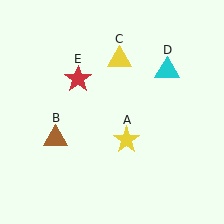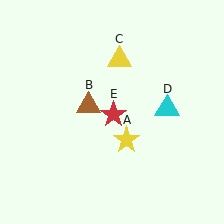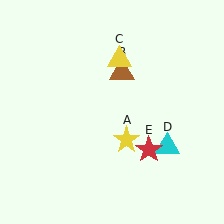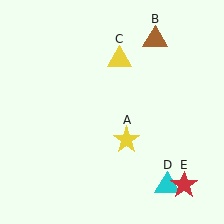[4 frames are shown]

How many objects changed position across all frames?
3 objects changed position: brown triangle (object B), cyan triangle (object D), red star (object E).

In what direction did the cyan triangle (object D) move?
The cyan triangle (object D) moved down.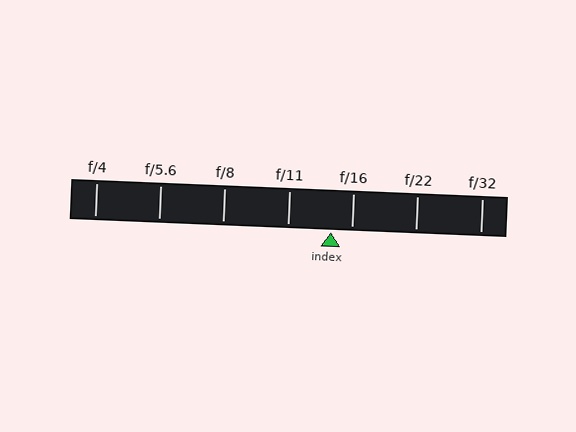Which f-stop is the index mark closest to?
The index mark is closest to f/16.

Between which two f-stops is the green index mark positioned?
The index mark is between f/11 and f/16.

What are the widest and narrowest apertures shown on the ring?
The widest aperture shown is f/4 and the narrowest is f/32.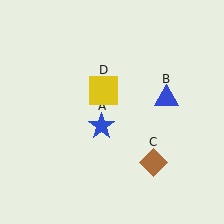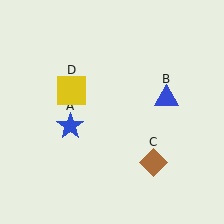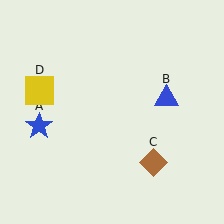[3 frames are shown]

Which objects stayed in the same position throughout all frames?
Blue triangle (object B) and brown diamond (object C) remained stationary.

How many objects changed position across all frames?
2 objects changed position: blue star (object A), yellow square (object D).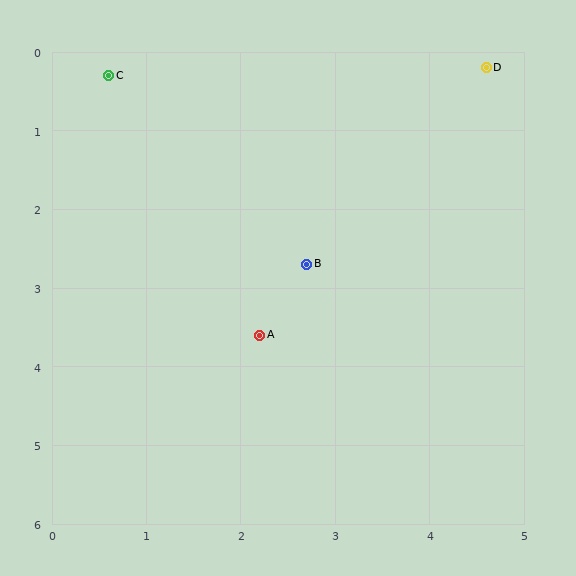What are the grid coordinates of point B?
Point B is at approximately (2.7, 2.7).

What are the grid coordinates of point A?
Point A is at approximately (2.2, 3.6).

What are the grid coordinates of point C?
Point C is at approximately (0.6, 0.3).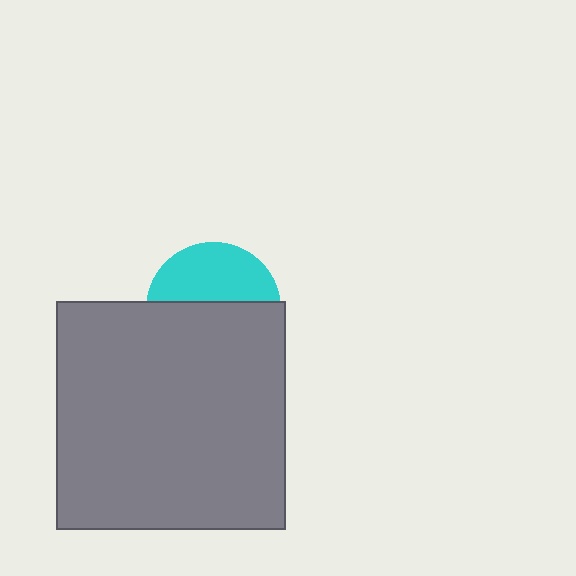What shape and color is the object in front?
The object in front is a gray rectangle.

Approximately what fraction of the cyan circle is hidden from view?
Roughly 57% of the cyan circle is hidden behind the gray rectangle.